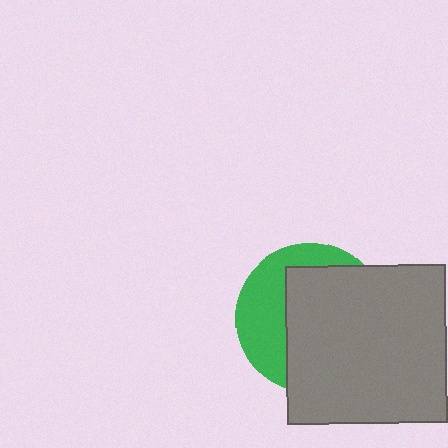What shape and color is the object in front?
The object in front is a gray rectangle.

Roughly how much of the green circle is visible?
A small part of it is visible (roughly 37%).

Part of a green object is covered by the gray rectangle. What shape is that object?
It is a circle.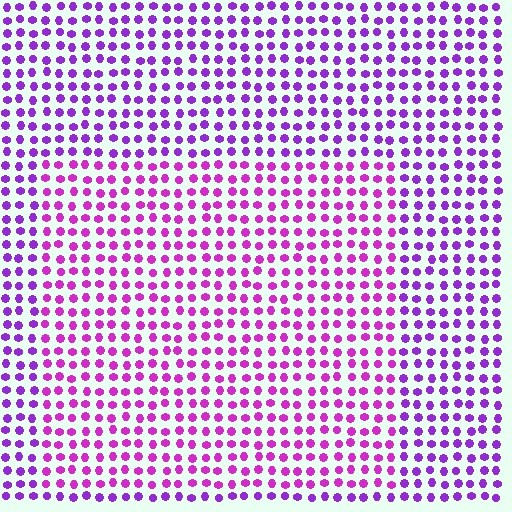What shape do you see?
I see a rectangle.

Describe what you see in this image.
The image is filled with small purple elements in a uniform arrangement. A rectangle-shaped region is visible where the elements are tinted to a slightly different hue, forming a subtle color boundary.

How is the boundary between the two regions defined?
The boundary is defined purely by a slight shift in hue (about 26 degrees). Spacing, size, and orientation are identical on both sides.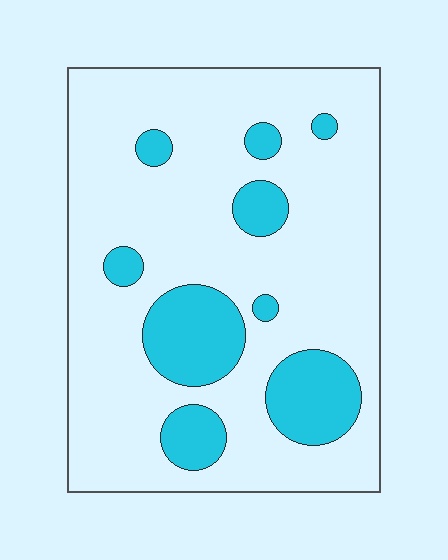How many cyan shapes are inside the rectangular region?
9.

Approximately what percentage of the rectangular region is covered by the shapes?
Approximately 20%.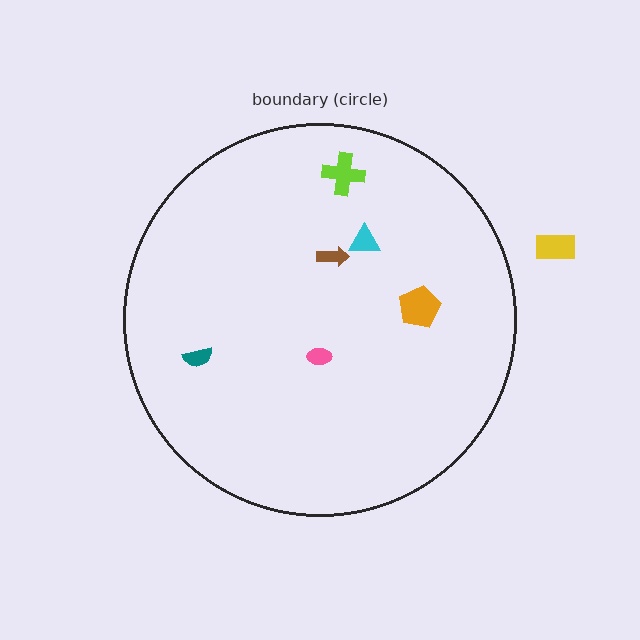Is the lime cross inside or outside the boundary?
Inside.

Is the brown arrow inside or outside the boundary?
Inside.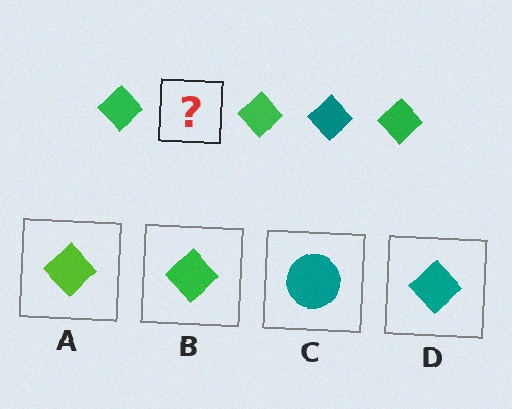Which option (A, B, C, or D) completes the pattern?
D.